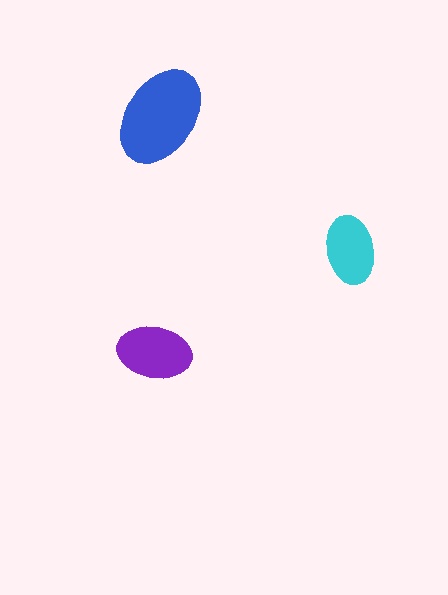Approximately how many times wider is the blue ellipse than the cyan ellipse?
About 1.5 times wider.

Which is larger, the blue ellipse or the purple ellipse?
The blue one.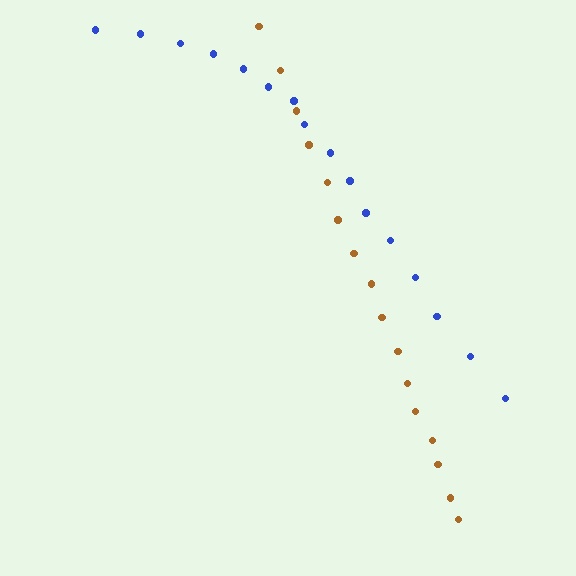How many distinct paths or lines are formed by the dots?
There are 2 distinct paths.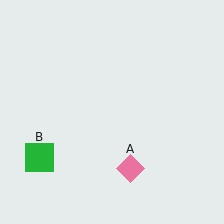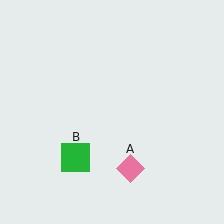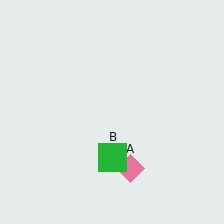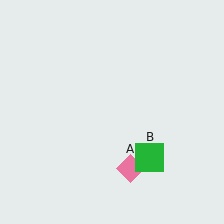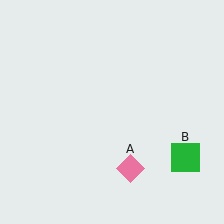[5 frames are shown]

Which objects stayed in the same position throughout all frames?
Pink diamond (object A) remained stationary.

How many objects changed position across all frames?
1 object changed position: green square (object B).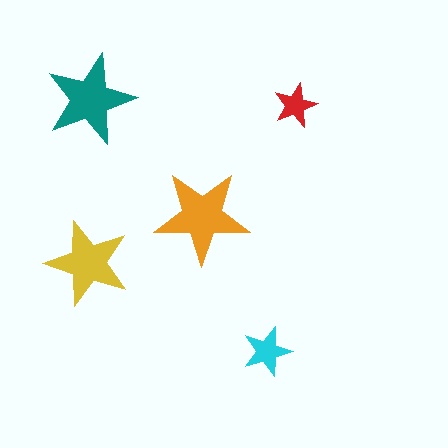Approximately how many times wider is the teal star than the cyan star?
About 2 times wider.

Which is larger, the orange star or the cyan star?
The orange one.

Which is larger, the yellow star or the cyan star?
The yellow one.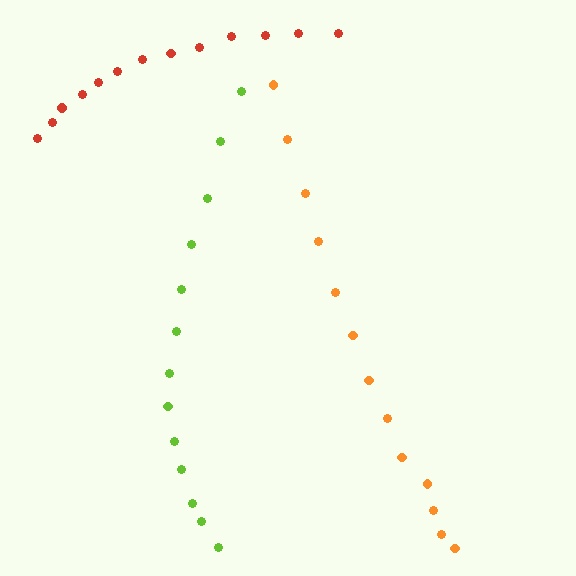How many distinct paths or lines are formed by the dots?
There are 3 distinct paths.